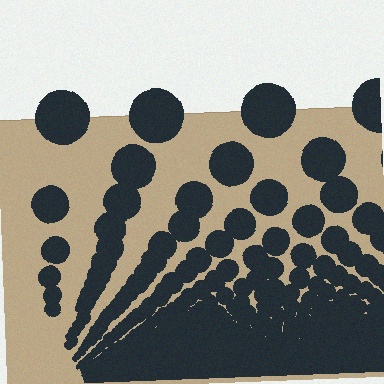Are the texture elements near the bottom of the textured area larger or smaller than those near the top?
Smaller. The gradient is inverted — elements near the bottom are smaller and denser.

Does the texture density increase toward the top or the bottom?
Density increases toward the bottom.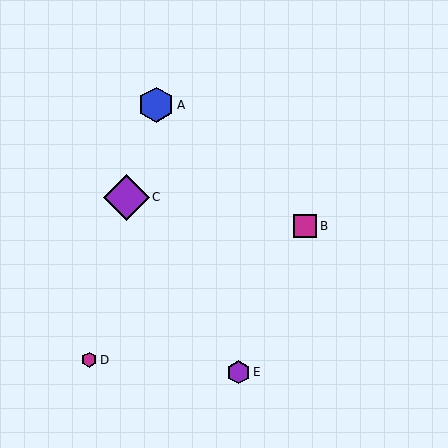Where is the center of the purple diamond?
The center of the purple diamond is at (126, 197).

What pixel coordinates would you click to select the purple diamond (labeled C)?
Click at (126, 197) to select the purple diamond C.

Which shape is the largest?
The purple diamond (labeled C) is the largest.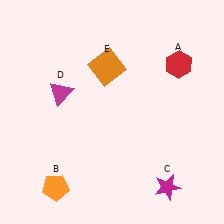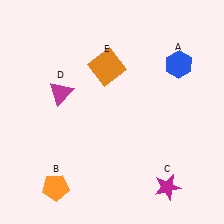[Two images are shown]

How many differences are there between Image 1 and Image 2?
There is 1 difference between the two images.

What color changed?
The hexagon (A) changed from red in Image 1 to blue in Image 2.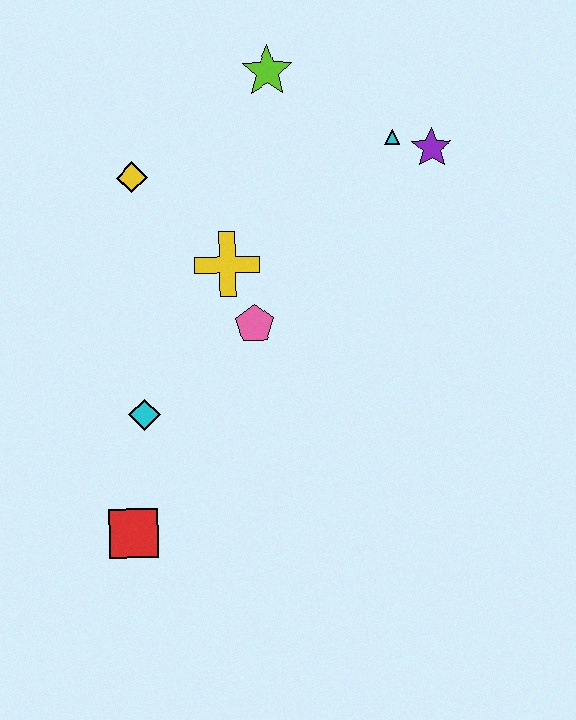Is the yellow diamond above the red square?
Yes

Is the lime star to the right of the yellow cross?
Yes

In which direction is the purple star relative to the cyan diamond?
The purple star is to the right of the cyan diamond.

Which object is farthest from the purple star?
The red square is farthest from the purple star.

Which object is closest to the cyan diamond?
The red square is closest to the cyan diamond.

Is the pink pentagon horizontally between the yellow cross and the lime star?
Yes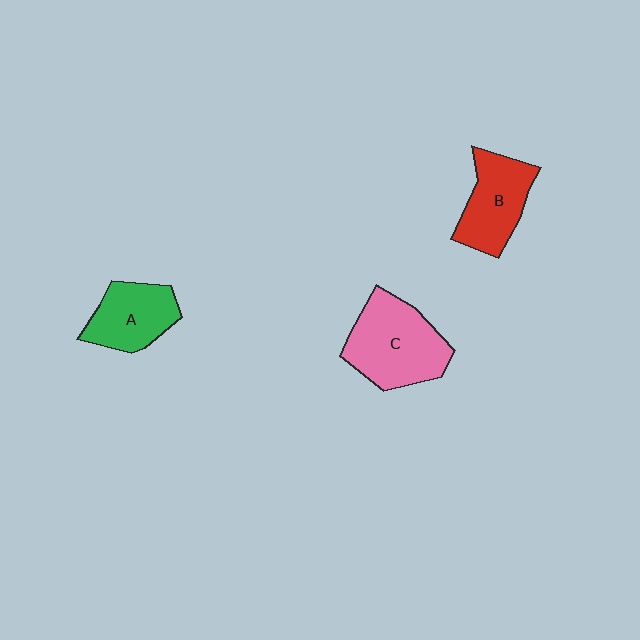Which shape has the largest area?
Shape C (pink).